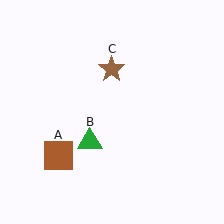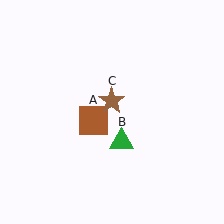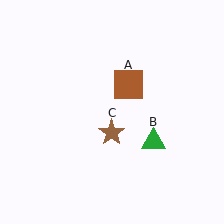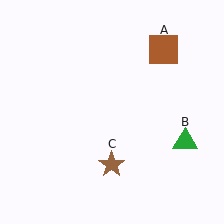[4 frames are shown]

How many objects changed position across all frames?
3 objects changed position: brown square (object A), green triangle (object B), brown star (object C).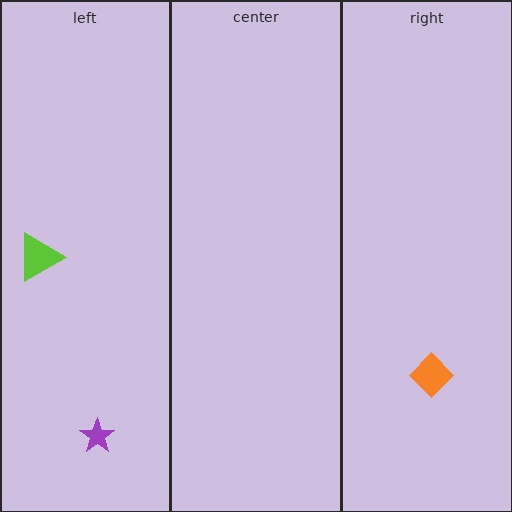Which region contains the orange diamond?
The right region.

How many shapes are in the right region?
1.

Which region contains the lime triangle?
The left region.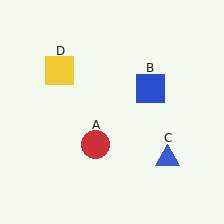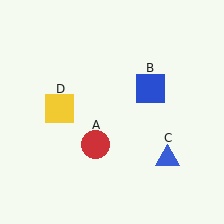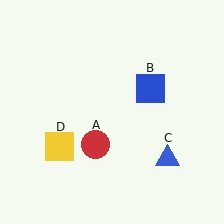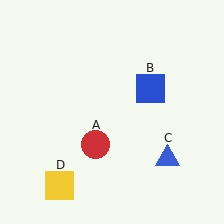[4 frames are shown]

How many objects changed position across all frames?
1 object changed position: yellow square (object D).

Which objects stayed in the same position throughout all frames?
Red circle (object A) and blue square (object B) and blue triangle (object C) remained stationary.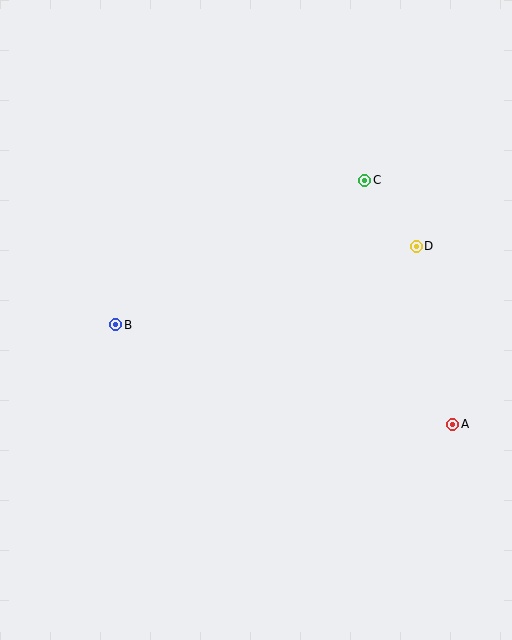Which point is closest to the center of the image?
Point B at (116, 325) is closest to the center.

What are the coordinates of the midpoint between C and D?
The midpoint between C and D is at (390, 213).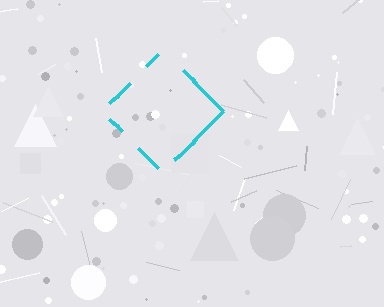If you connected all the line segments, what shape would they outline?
They would outline a diamond.